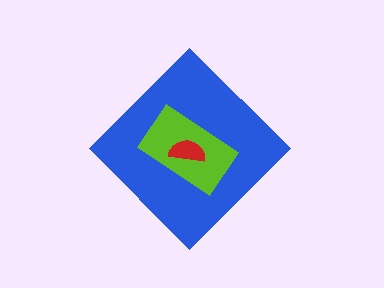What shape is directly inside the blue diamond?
The lime rectangle.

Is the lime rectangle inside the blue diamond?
Yes.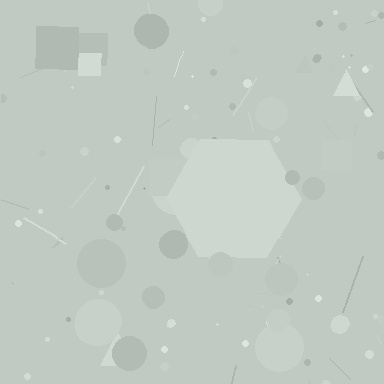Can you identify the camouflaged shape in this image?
The camouflaged shape is a hexagon.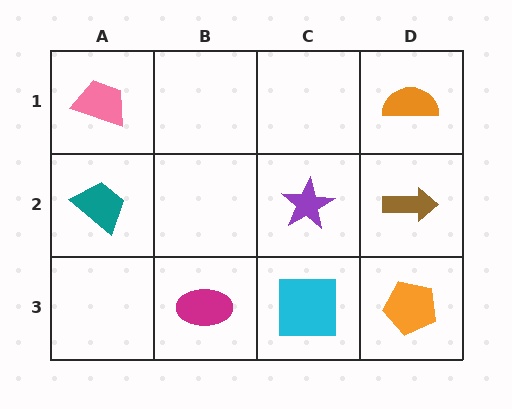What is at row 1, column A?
A pink trapezoid.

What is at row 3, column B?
A magenta ellipse.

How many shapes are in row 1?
2 shapes.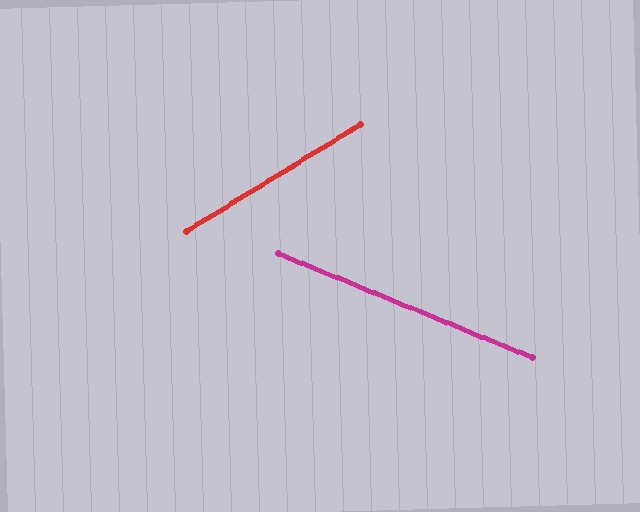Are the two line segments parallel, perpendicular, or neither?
Neither parallel nor perpendicular — they differ by about 54°.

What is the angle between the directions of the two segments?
Approximately 54 degrees.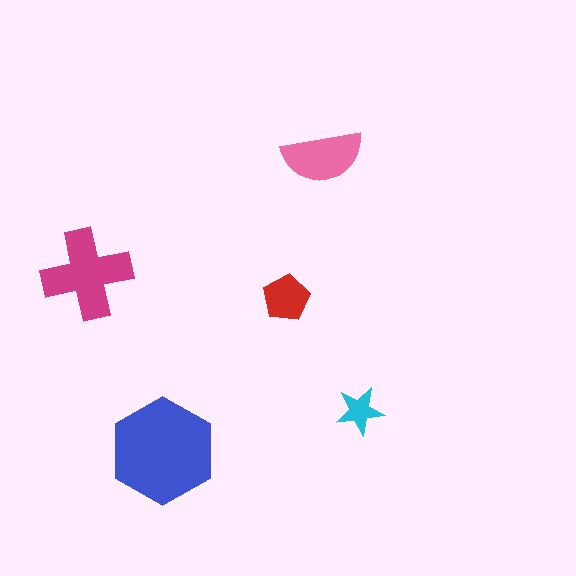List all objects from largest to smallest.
The blue hexagon, the magenta cross, the pink semicircle, the red pentagon, the cyan star.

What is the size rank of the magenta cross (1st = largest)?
2nd.